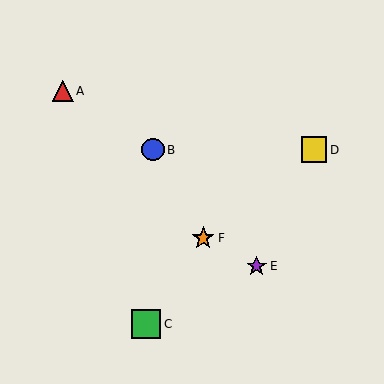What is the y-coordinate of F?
Object F is at y≈238.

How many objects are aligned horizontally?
2 objects (B, D) are aligned horizontally.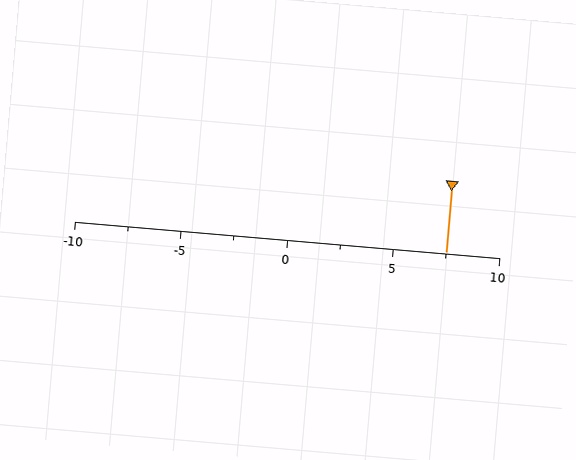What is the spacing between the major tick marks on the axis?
The major ticks are spaced 5 apart.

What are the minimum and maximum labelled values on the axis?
The axis runs from -10 to 10.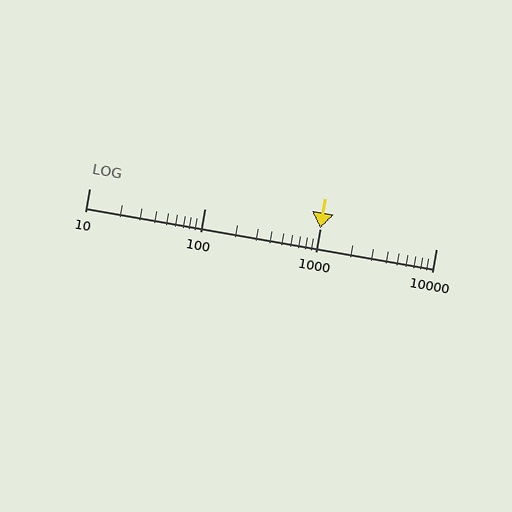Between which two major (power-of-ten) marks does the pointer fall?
The pointer is between 1000 and 10000.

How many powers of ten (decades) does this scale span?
The scale spans 3 decades, from 10 to 10000.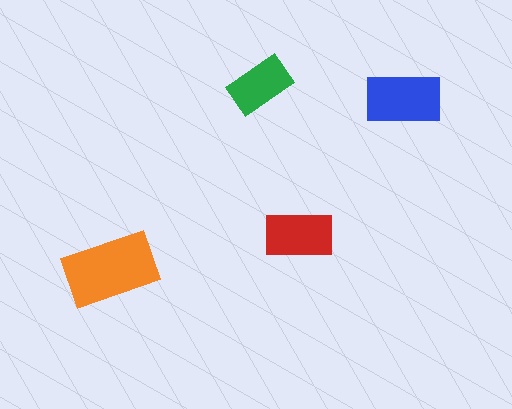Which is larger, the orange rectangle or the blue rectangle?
The orange one.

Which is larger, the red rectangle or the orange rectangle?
The orange one.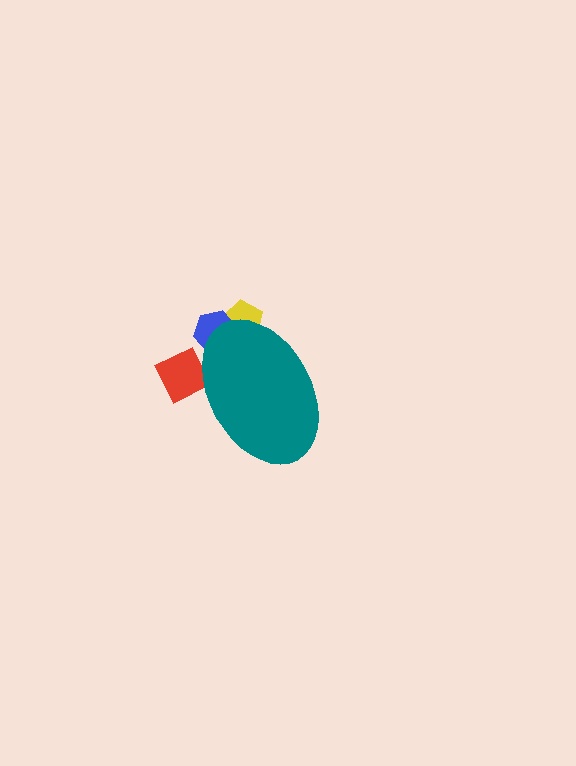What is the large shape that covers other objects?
A teal ellipse.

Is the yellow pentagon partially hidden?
Yes, the yellow pentagon is partially hidden behind the teal ellipse.